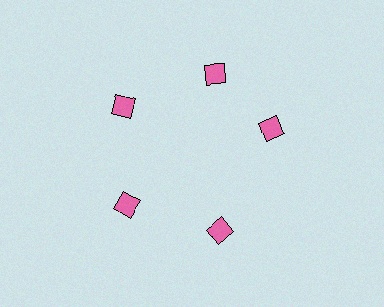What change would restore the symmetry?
The symmetry would be restored by rotating it back into even spacing with its neighbors so that all 5 squares sit at equal angles and equal distance from the center.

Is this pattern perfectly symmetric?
No. The 5 pink squares are arranged in a ring, but one element near the 3 o'clock position is rotated out of alignment along the ring, breaking the 5-fold rotational symmetry.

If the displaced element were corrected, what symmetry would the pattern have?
It would have 5-fold rotational symmetry — the pattern would map onto itself every 72 degrees.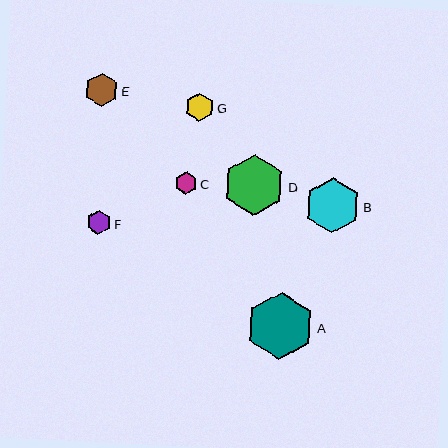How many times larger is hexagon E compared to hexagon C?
Hexagon E is approximately 1.5 times the size of hexagon C.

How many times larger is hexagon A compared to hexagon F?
Hexagon A is approximately 2.8 times the size of hexagon F.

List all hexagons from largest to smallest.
From largest to smallest: A, D, B, E, G, F, C.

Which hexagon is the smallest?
Hexagon C is the smallest with a size of approximately 22 pixels.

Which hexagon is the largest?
Hexagon A is the largest with a size of approximately 68 pixels.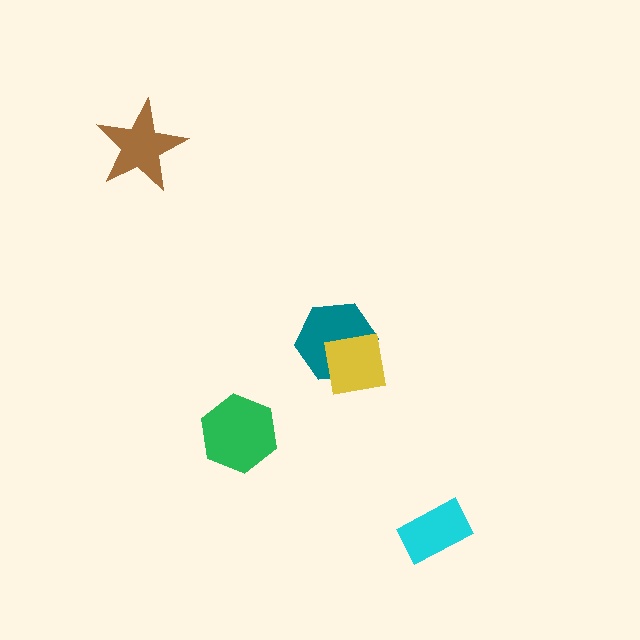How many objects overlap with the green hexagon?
0 objects overlap with the green hexagon.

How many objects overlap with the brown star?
0 objects overlap with the brown star.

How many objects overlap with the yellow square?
1 object overlaps with the yellow square.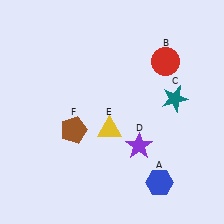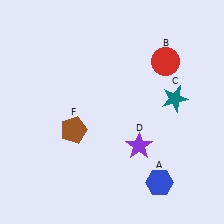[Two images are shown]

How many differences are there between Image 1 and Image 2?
There is 1 difference between the two images.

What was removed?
The yellow triangle (E) was removed in Image 2.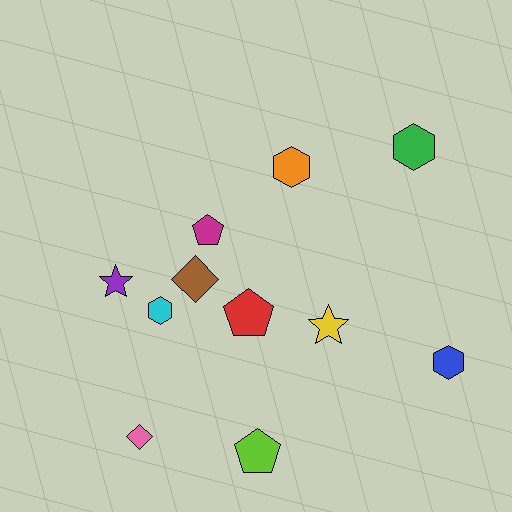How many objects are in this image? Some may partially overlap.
There are 11 objects.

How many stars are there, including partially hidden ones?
There are 2 stars.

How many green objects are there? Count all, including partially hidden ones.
There is 1 green object.